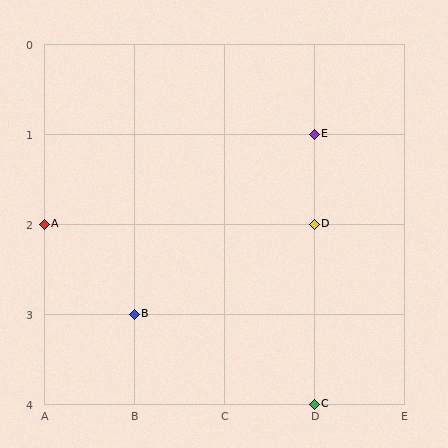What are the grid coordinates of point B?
Point B is at grid coordinates (B, 3).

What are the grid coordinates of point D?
Point D is at grid coordinates (D, 2).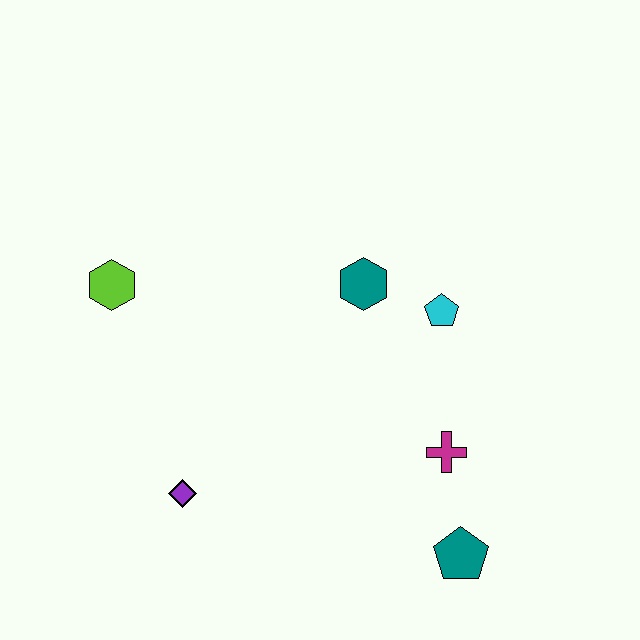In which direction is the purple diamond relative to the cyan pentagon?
The purple diamond is to the left of the cyan pentagon.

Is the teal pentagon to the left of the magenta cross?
No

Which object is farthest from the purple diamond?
The cyan pentagon is farthest from the purple diamond.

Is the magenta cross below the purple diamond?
No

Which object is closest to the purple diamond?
The lime hexagon is closest to the purple diamond.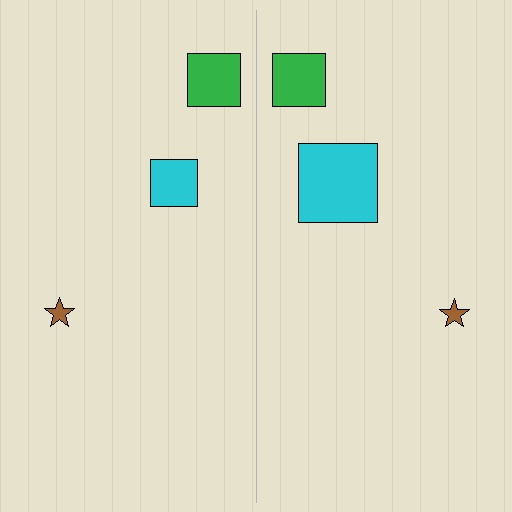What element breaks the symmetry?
The cyan square on the right side has a different size than its mirror counterpart.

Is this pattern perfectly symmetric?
No, the pattern is not perfectly symmetric. The cyan square on the right side has a different size than its mirror counterpart.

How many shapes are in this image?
There are 6 shapes in this image.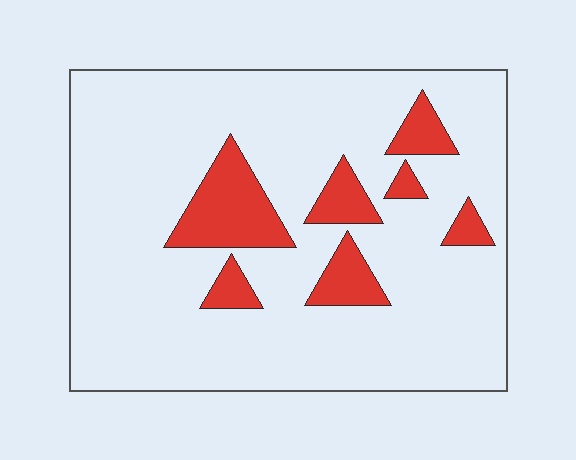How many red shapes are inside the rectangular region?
7.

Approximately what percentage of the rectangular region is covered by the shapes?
Approximately 15%.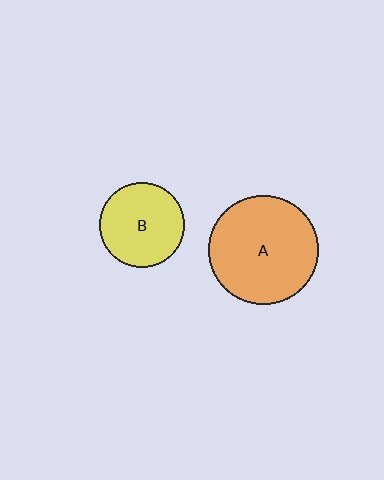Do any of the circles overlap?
No, none of the circles overlap.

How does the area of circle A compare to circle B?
Approximately 1.7 times.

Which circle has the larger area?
Circle A (orange).